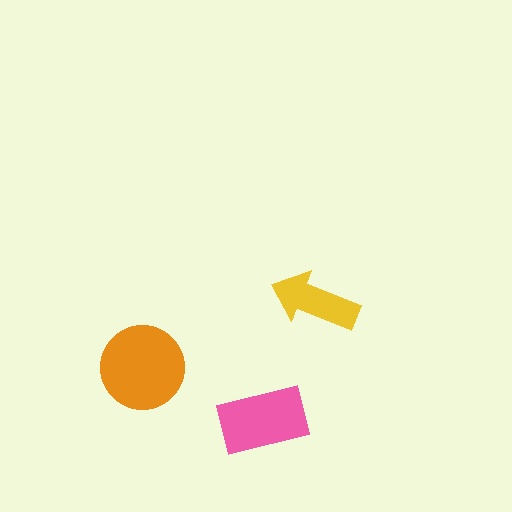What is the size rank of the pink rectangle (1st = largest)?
2nd.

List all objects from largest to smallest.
The orange circle, the pink rectangle, the yellow arrow.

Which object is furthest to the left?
The orange circle is leftmost.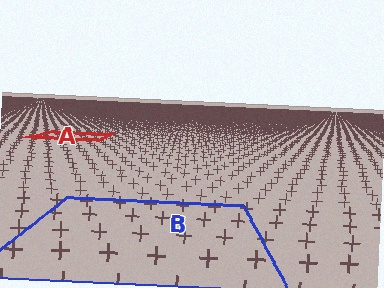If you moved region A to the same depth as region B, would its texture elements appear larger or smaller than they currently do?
They would appear larger. At a closer depth, the same texture elements are projected at a bigger on-screen size.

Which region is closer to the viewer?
Region B is closer. The texture elements there are larger and more spread out.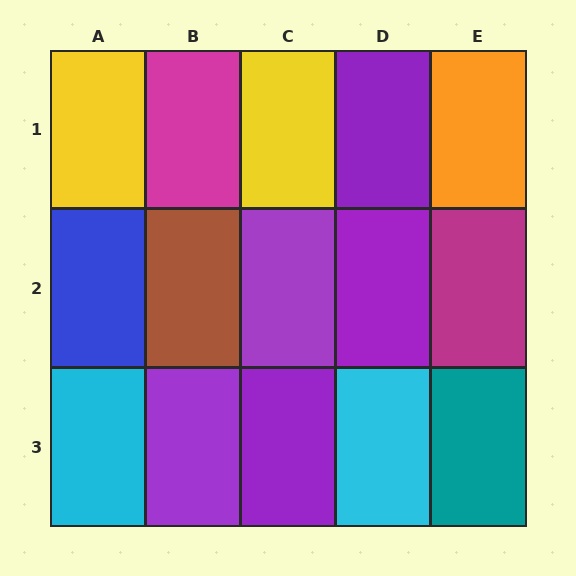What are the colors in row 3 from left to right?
Cyan, purple, purple, cyan, teal.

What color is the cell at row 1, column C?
Yellow.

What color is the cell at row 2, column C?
Purple.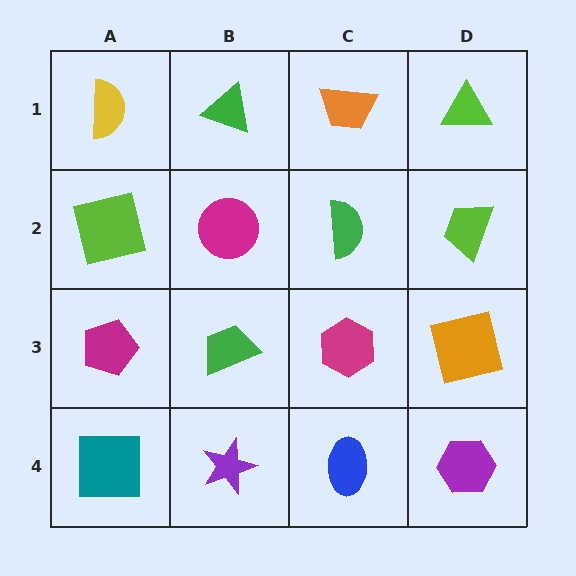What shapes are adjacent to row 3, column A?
A lime square (row 2, column A), a teal square (row 4, column A), a green trapezoid (row 3, column B).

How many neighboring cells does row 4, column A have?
2.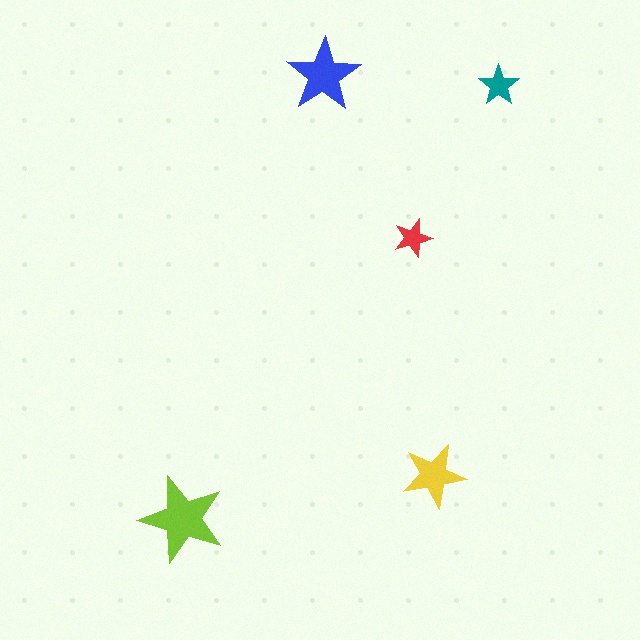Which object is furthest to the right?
The teal star is rightmost.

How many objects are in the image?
There are 5 objects in the image.